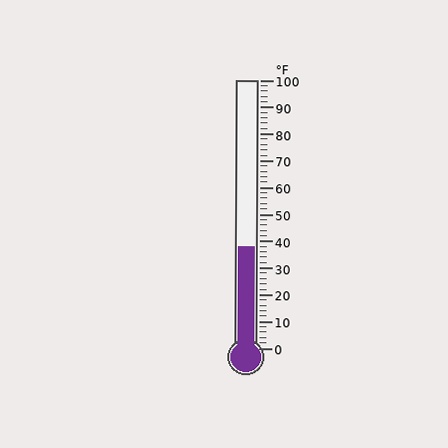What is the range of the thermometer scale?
The thermometer scale ranges from 0°F to 100°F.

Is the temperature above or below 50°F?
The temperature is below 50°F.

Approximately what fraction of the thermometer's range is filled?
The thermometer is filled to approximately 40% of its range.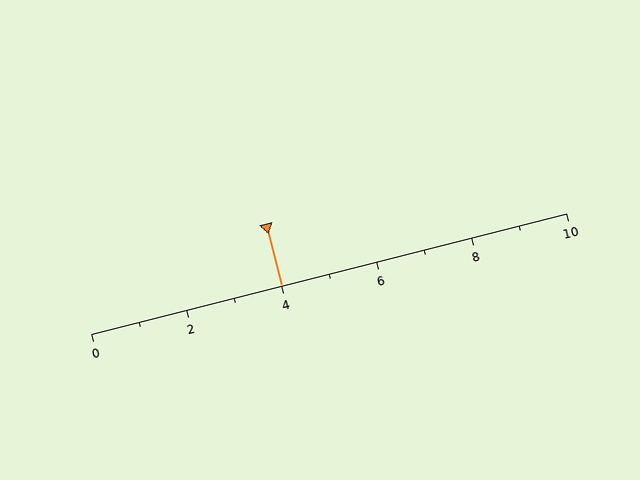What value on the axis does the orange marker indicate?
The marker indicates approximately 4.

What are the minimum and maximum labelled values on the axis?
The axis runs from 0 to 10.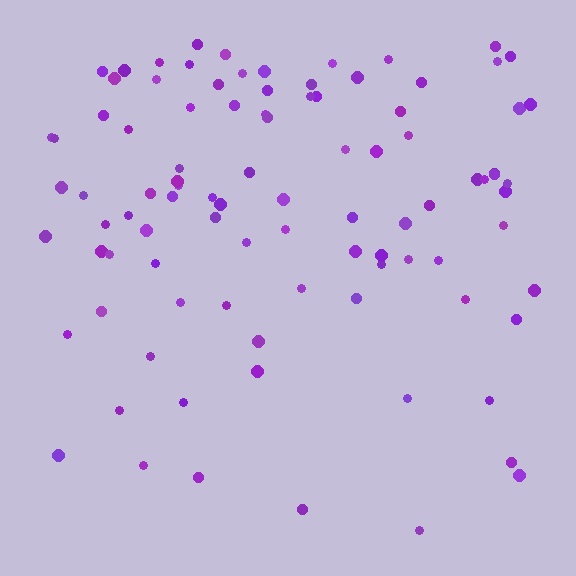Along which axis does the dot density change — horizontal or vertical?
Vertical.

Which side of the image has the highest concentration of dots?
The top.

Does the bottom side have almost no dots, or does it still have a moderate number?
Still a moderate number, just noticeably fewer than the top.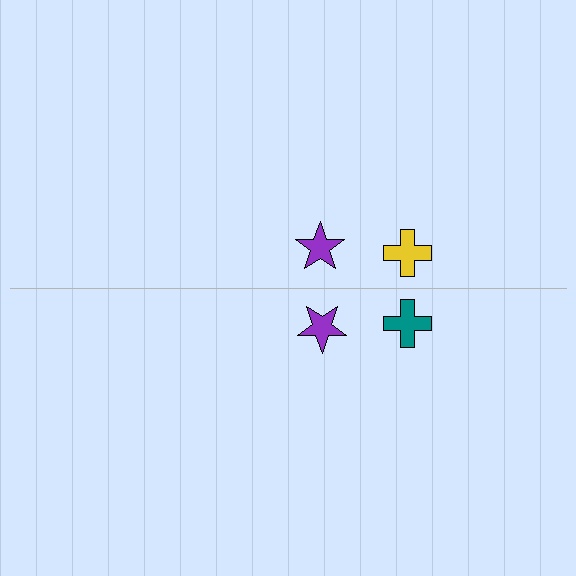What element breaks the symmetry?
The teal cross on the bottom side breaks the symmetry — its mirror counterpart is yellow.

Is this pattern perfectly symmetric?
No, the pattern is not perfectly symmetric. The teal cross on the bottom side breaks the symmetry — its mirror counterpart is yellow.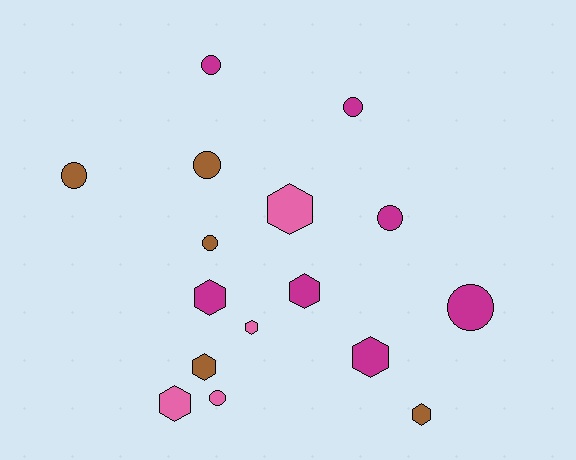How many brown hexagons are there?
There are 2 brown hexagons.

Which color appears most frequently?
Magenta, with 7 objects.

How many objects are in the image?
There are 16 objects.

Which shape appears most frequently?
Circle, with 8 objects.